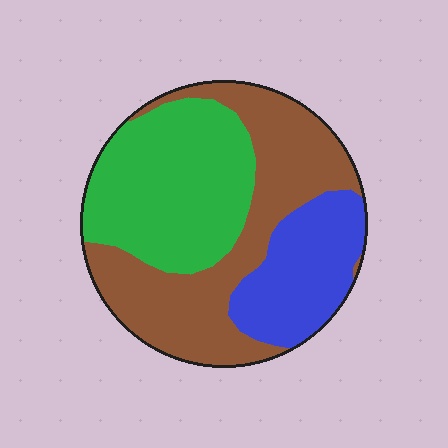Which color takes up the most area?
Brown, at roughly 40%.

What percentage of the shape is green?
Green takes up between a third and a half of the shape.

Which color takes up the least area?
Blue, at roughly 20%.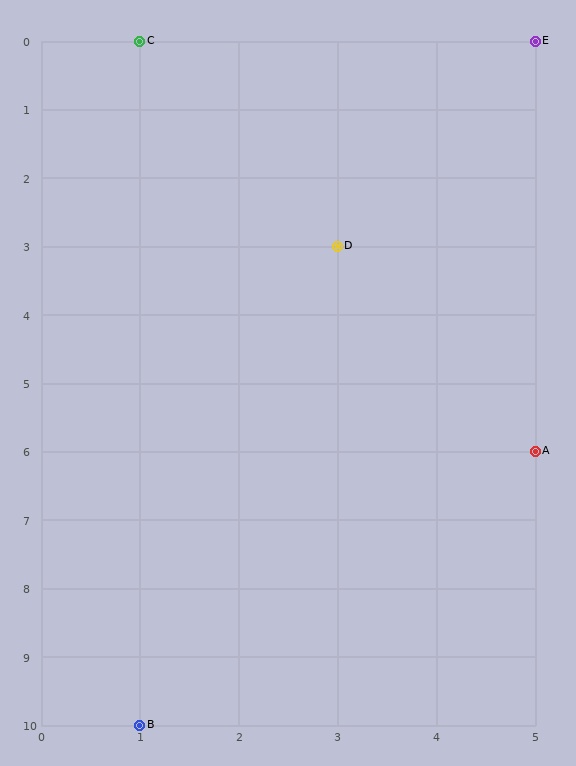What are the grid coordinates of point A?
Point A is at grid coordinates (5, 6).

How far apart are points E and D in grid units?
Points E and D are 2 columns and 3 rows apart (about 3.6 grid units diagonally).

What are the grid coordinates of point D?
Point D is at grid coordinates (3, 3).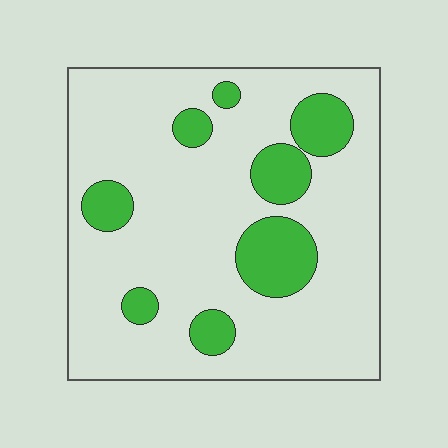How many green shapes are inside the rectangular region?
8.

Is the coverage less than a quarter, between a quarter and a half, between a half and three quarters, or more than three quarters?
Less than a quarter.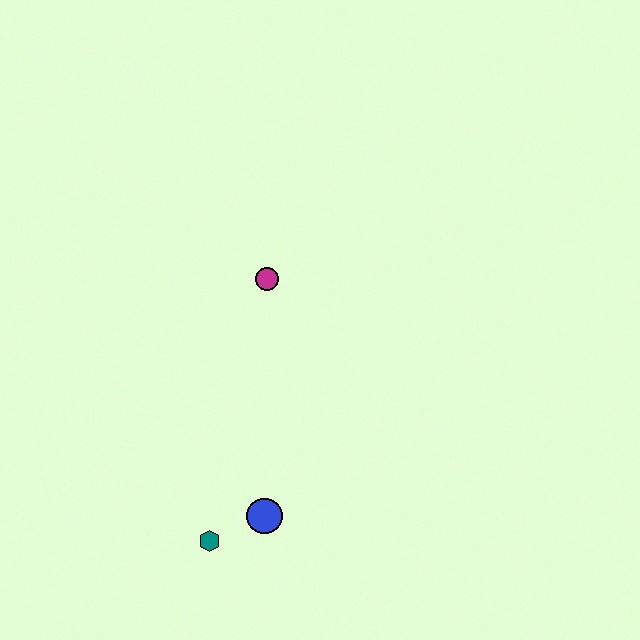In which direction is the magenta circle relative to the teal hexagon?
The magenta circle is above the teal hexagon.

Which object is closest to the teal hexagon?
The blue circle is closest to the teal hexagon.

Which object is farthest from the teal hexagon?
The magenta circle is farthest from the teal hexagon.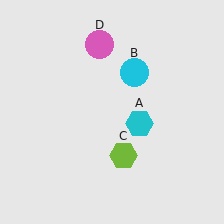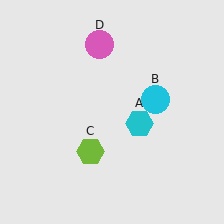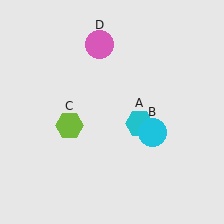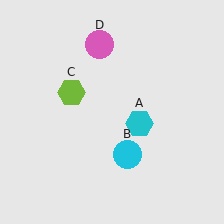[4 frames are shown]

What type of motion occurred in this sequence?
The cyan circle (object B), lime hexagon (object C) rotated clockwise around the center of the scene.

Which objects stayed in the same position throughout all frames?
Cyan hexagon (object A) and pink circle (object D) remained stationary.